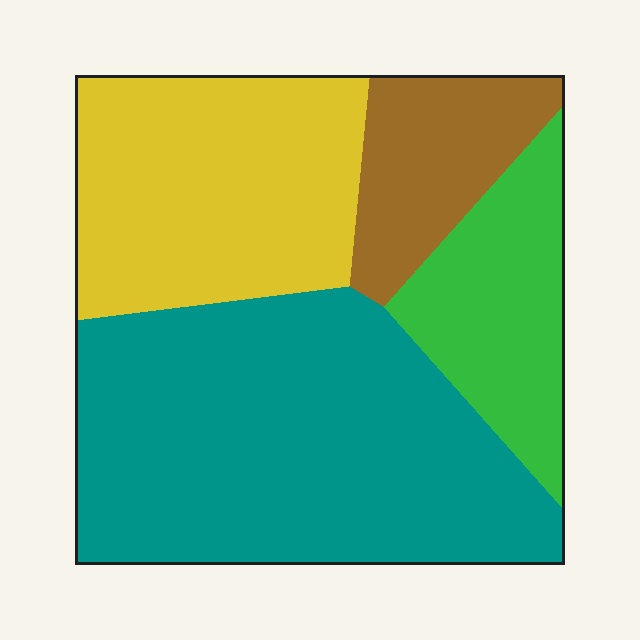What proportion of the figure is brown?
Brown covers about 10% of the figure.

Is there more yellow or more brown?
Yellow.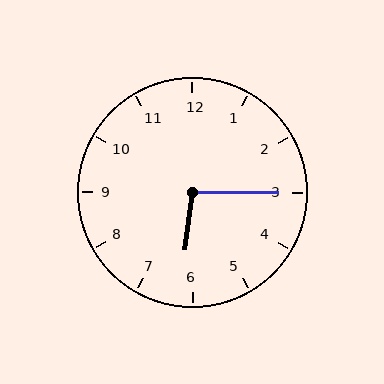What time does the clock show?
6:15.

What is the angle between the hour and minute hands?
Approximately 98 degrees.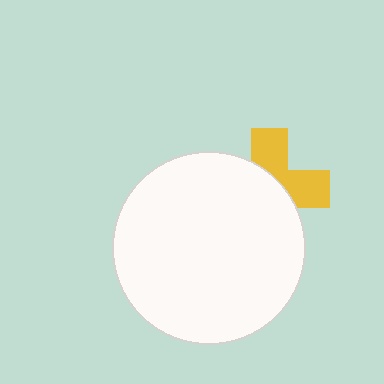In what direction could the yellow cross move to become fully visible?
The yellow cross could move toward the upper-right. That would shift it out from behind the white circle entirely.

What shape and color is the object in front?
The object in front is a white circle.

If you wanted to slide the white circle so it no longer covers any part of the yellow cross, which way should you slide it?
Slide it toward the lower-left — that is the most direct way to separate the two shapes.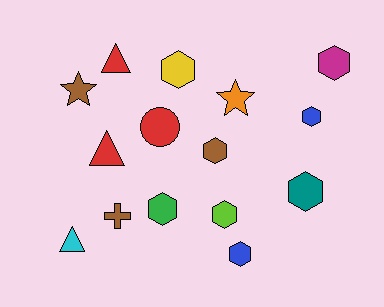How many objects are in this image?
There are 15 objects.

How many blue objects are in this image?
There are 2 blue objects.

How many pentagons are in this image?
There are no pentagons.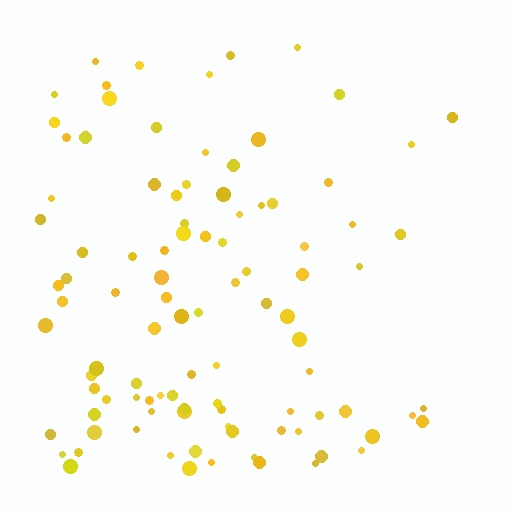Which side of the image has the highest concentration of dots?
The left.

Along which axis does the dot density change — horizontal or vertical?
Horizontal.